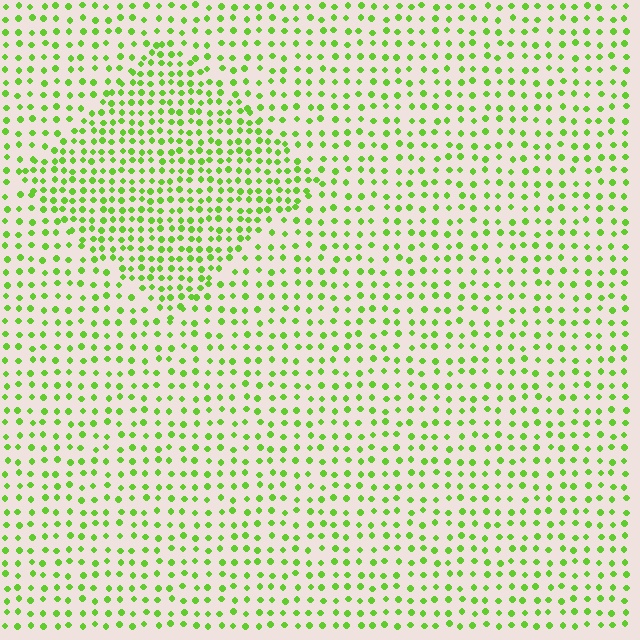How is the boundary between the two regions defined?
The boundary is defined by a change in element density (approximately 1.7x ratio). All elements are the same color, size, and shape.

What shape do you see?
I see a diamond.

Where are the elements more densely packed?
The elements are more densely packed inside the diamond boundary.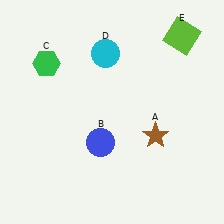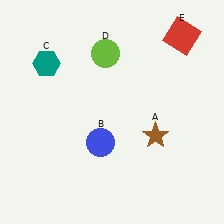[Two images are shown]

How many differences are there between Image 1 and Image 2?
There are 3 differences between the two images.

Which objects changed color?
C changed from green to teal. D changed from cyan to lime. E changed from lime to red.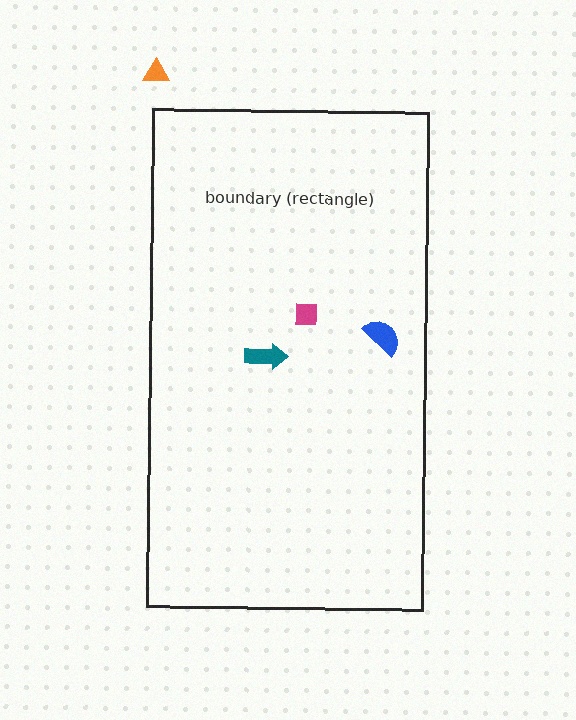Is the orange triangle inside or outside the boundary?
Outside.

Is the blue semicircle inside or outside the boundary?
Inside.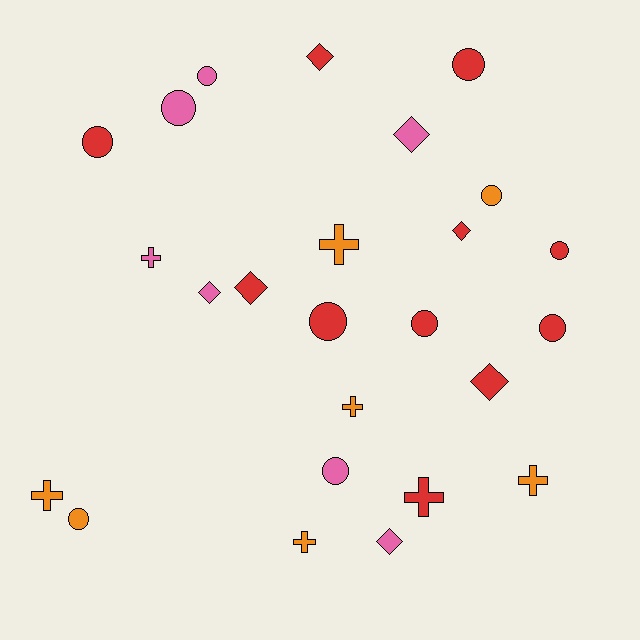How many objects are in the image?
There are 25 objects.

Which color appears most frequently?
Red, with 11 objects.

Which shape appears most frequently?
Circle, with 11 objects.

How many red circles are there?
There are 6 red circles.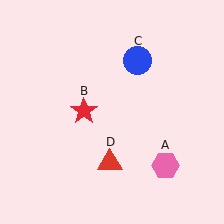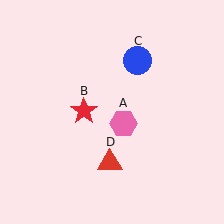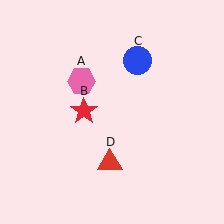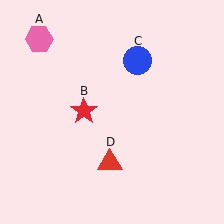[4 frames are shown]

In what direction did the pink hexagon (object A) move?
The pink hexagon (object A) moved up and to the left.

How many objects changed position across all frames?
1 object changed position: pink hexagon (object A).